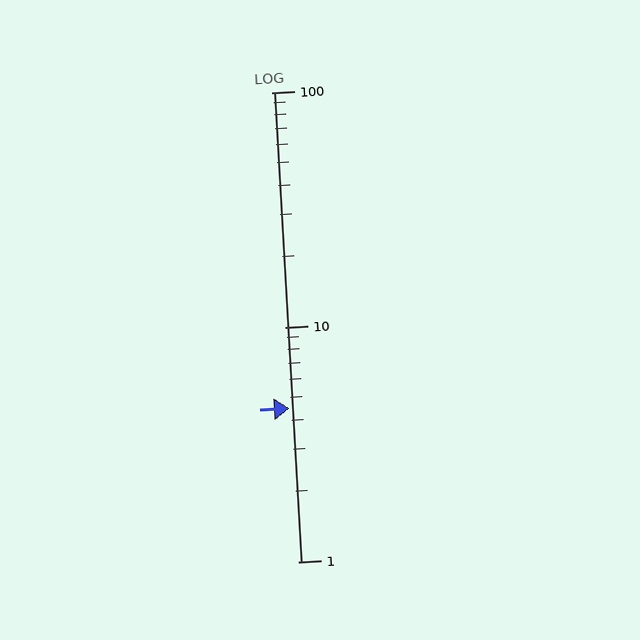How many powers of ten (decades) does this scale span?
The scale spans 2 decades, from 1 to 100.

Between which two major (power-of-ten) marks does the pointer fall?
The pointer is between 1 and 10.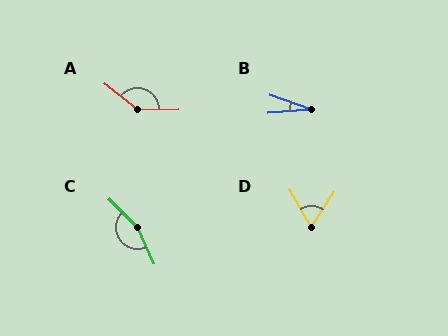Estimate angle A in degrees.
Approximately 141 degrees.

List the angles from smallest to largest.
B (23°), D (63°), A (141°), C (159°).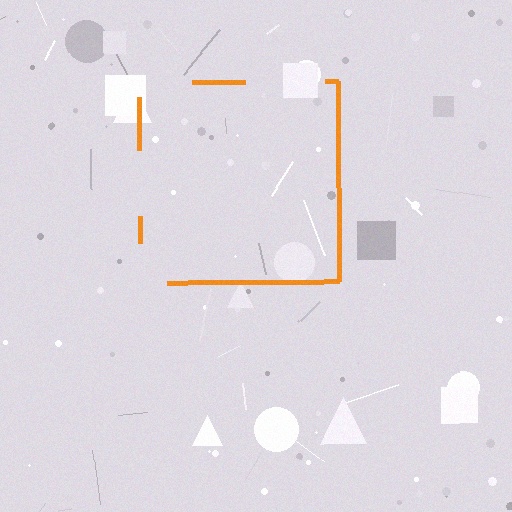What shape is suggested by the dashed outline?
The dashed outline suggests a square.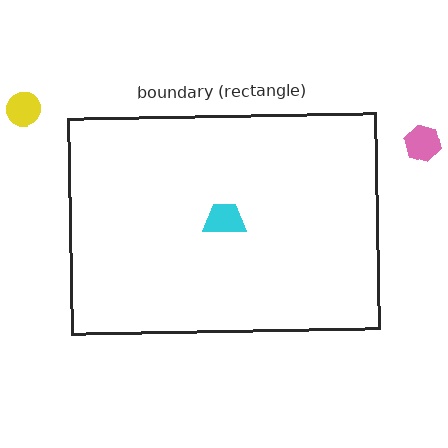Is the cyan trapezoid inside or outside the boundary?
Inside.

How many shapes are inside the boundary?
1 inside, 2 outside.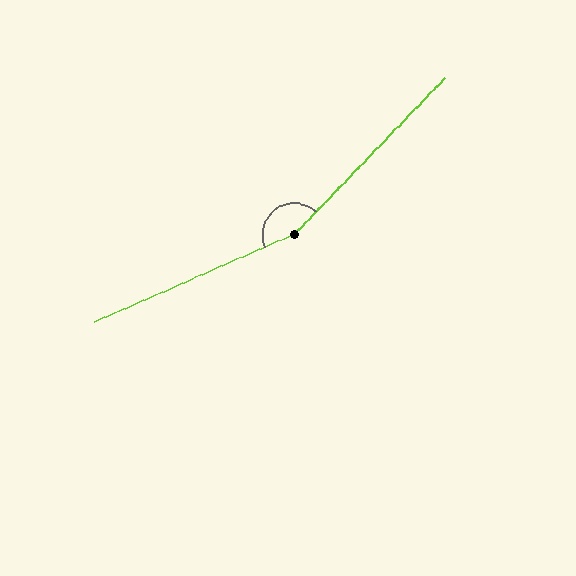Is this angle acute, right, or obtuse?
It is obtuse.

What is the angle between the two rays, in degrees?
Approximately 158 degrees.